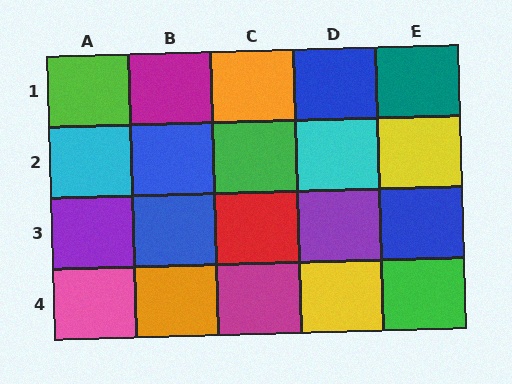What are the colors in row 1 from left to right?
Lime, magenta, orange, blue, teal.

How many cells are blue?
4 cells are blue.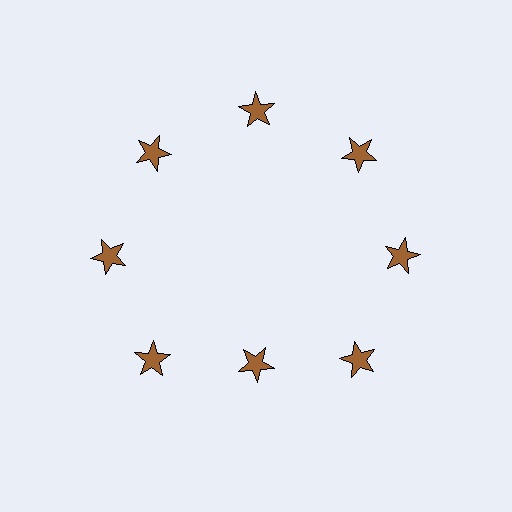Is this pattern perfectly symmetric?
No. The 8 brown stars are arranged in a ring, but one element near the 6 o'clock position is pulled inward toward the center, breaking the 8-fold rotational symmetry.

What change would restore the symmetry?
The symmetry would be restored by moving it outward, back onto the ring so that all 8 stars sit at equal angles and equal distance from the center.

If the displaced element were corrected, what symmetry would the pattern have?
It would have 8-fold rotational symmetry — the pattern would map onto itself every 45 degrees.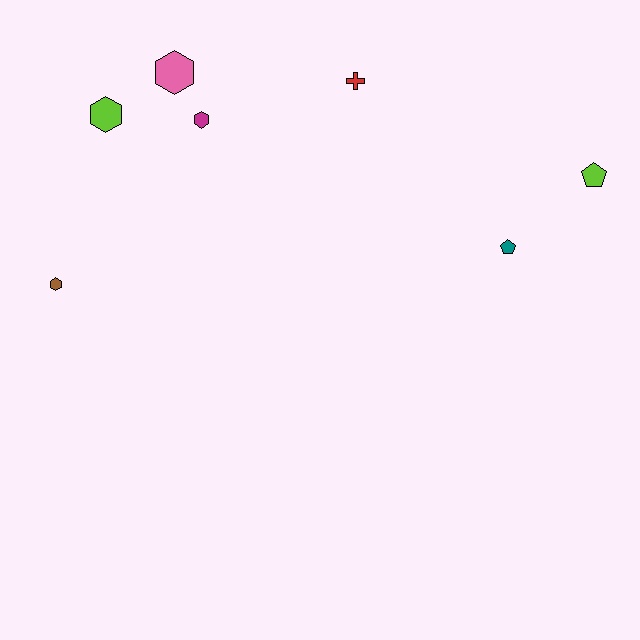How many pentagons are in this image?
There are 2 pentagons.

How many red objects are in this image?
There is 1 red object.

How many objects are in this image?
There are 7 objects.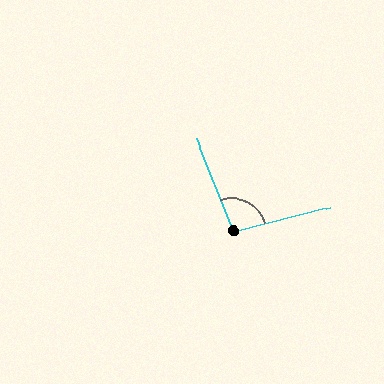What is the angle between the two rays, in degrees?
Approximately 97 degrees.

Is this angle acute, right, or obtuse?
It is obtuse.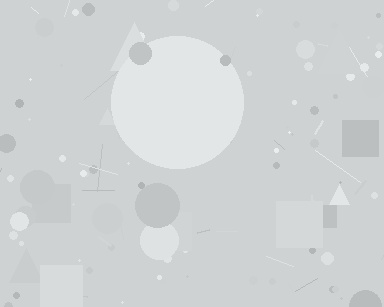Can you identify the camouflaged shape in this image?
The camouflaged shape is a circle.